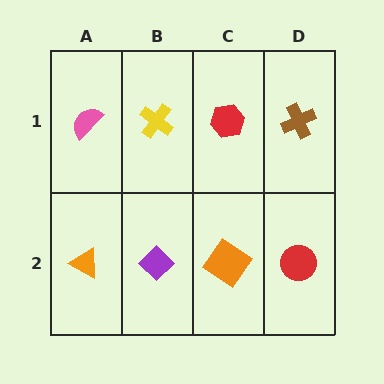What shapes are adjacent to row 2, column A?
A pink semicircle (row 1, column A), a purple diamond (row 2, column B).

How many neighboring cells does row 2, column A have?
2.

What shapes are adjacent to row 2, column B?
A yellow cross (row 1, column B), an orange triangle (row 2, column A), an orange diamond (row 2, column C).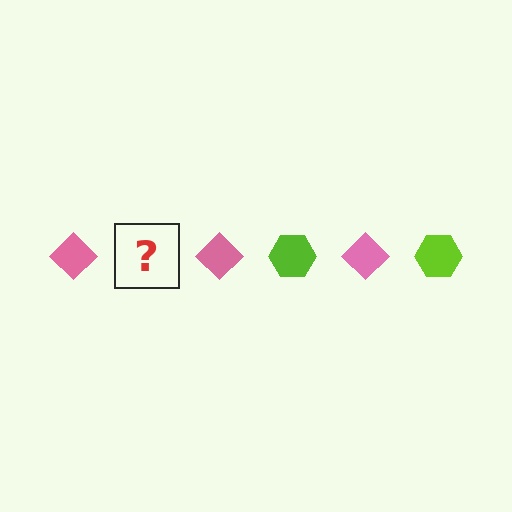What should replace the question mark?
The question mark should be replaced with a lime hexagon.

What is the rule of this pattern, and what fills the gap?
The rule is that the pattern alternates between pink diamond and lime hexagon. The gap should be filled with a lime hexagon.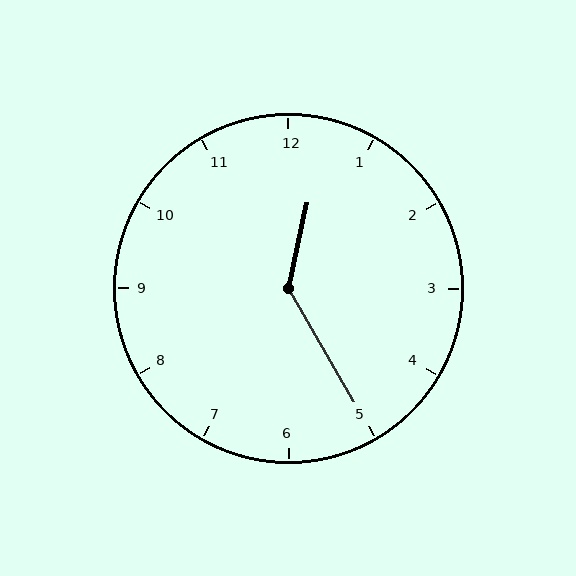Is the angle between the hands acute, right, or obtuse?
It is obtuse.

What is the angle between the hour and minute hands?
Approximately 138 degrees.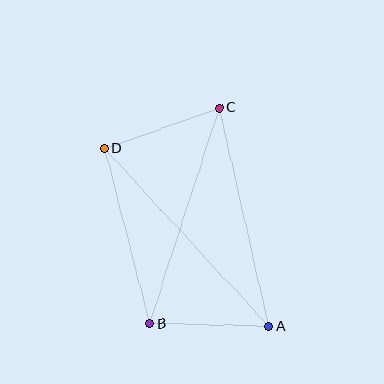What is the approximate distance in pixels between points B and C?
The distance between B and C is approximately 227 pixels.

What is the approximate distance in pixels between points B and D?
The distance between B and D is approximately 181 pixels.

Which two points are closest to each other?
Points A and B are closest to each other.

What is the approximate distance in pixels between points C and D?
The distance between C and D is approximately 122 pixels.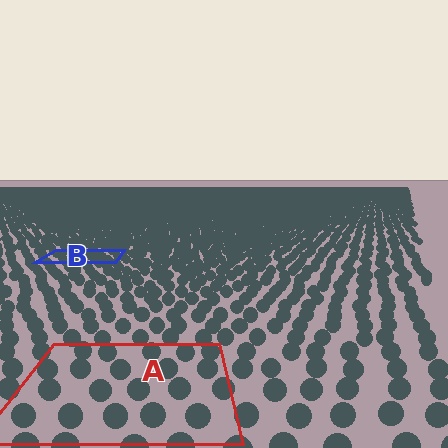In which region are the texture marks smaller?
The texture marks are smaller in region B, because it is farther away.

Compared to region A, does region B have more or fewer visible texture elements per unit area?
Region B has more texture elements per unit area — they are packed more densely because it is farther away.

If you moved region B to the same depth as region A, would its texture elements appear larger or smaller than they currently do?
They would appear larger. At a closer depth, the same texture elements are projected at a bigger on-screen size.